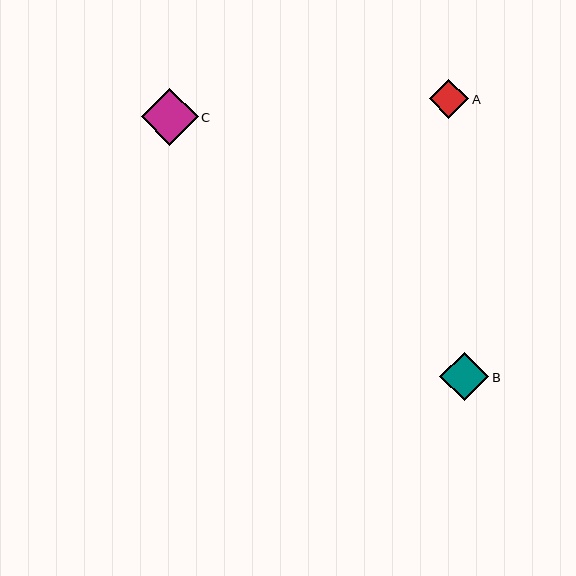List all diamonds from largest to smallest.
From largest to smallest: C, B, A.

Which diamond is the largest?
Diamond C is the largest with a size of approximately 57 pixels.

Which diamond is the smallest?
Diamond A is the smallest with a size of approximately 39 pixels.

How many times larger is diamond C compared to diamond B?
Diamond C is approximately 1.2 times the size of diamond B.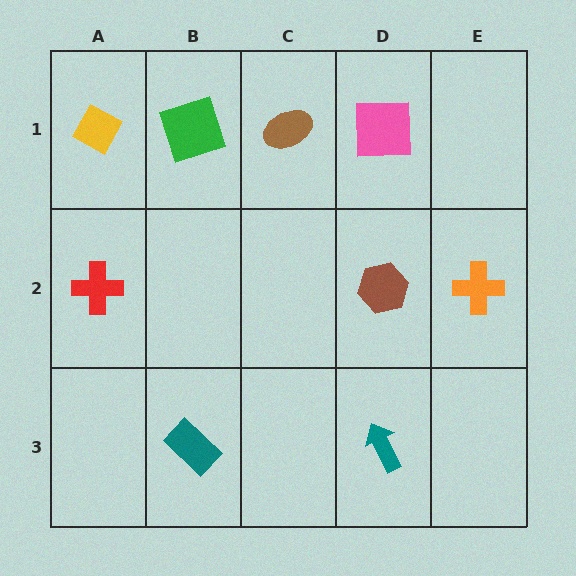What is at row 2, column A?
A red cross.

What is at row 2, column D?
A brown hexagon.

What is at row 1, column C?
A brown ellipse.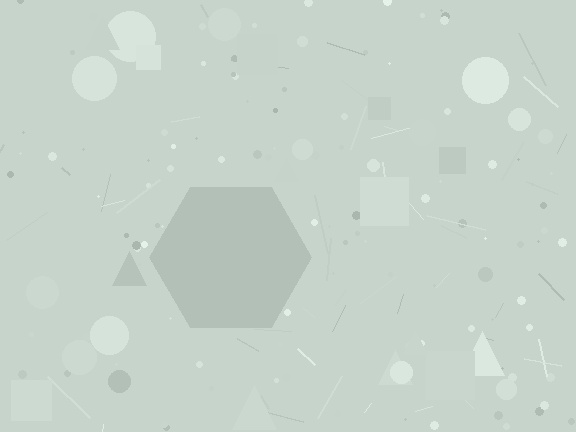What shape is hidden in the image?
A hexagon is hidden in the image.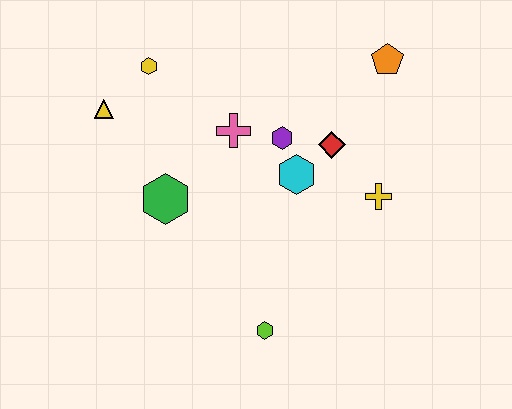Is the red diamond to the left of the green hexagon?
No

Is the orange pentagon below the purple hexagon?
No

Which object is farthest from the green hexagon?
The orange pentagon is farthest from the green hexagon.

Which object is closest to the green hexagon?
The pink cross is closest to the green hexagon.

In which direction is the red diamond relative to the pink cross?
The red diamond is to the right of the pink cross.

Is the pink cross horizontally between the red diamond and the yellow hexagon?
Yes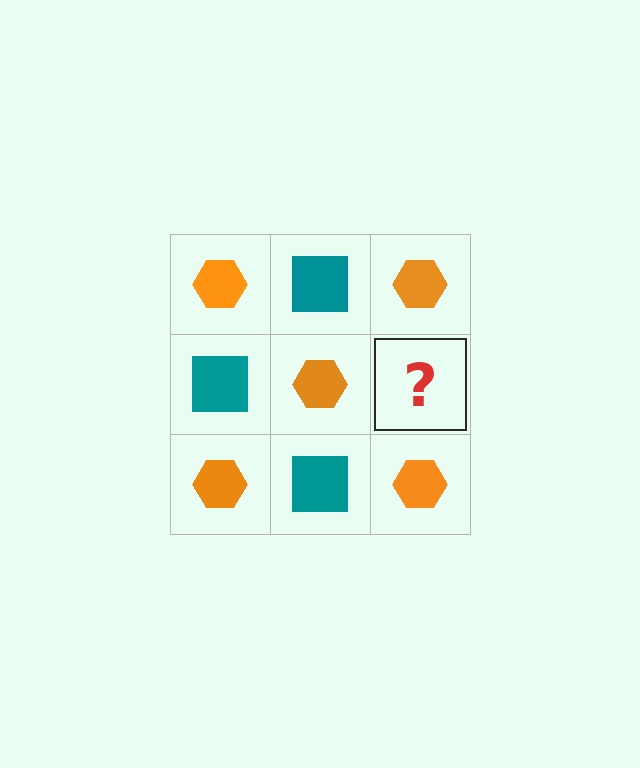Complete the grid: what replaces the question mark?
The question mark should be replaced with a teal square.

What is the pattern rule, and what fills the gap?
The rule is that it alternates orange hexagon and teal square in a checkerboard pattern. The gap should be filled with a teal square.